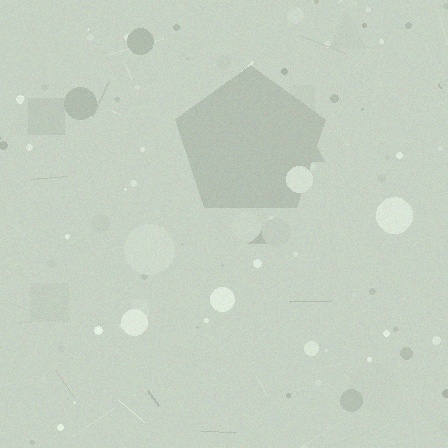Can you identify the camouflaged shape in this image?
The camouflaged shape is a pentagon.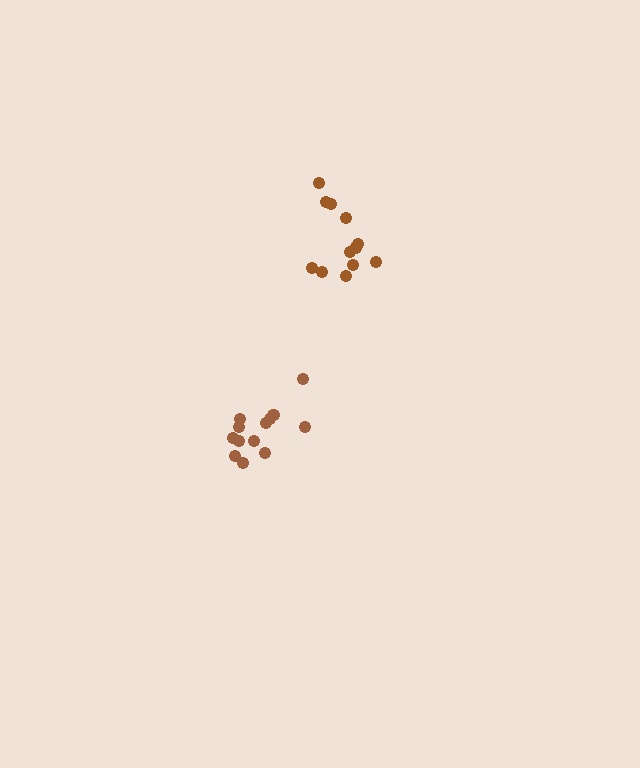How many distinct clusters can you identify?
There are 2 distinct clusters.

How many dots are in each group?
Group 1: 13 dots, Group 2: 14 dots (27 total).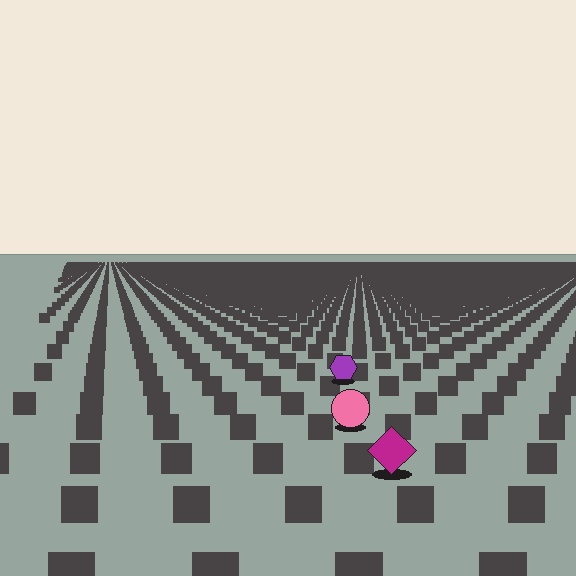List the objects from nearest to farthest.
From nearest to farthest: the magenta diamond, the pink circle, the purple hexagon.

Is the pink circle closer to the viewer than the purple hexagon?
Yes. The pink circle is closer — you can tell from the texture gradient: the ground texture is coarser near it.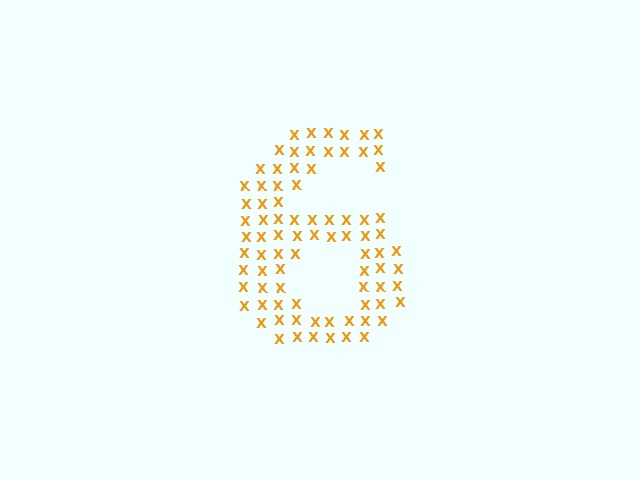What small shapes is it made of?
It is made of small letter X's.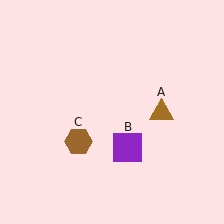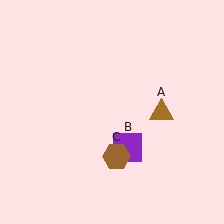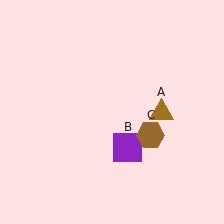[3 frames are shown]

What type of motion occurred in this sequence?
The brown hexagon (object C) rotated counterclockwise around the center of the scene.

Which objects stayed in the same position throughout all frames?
Brown triangle (object A) and purple square (object B) remained stationary.